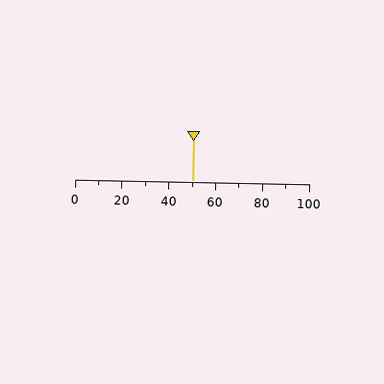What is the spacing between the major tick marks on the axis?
The major ticks are spaced 20 apart.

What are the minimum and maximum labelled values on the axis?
The axis runs from 0 to 100.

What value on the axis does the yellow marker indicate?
The marker indicates approximately 50.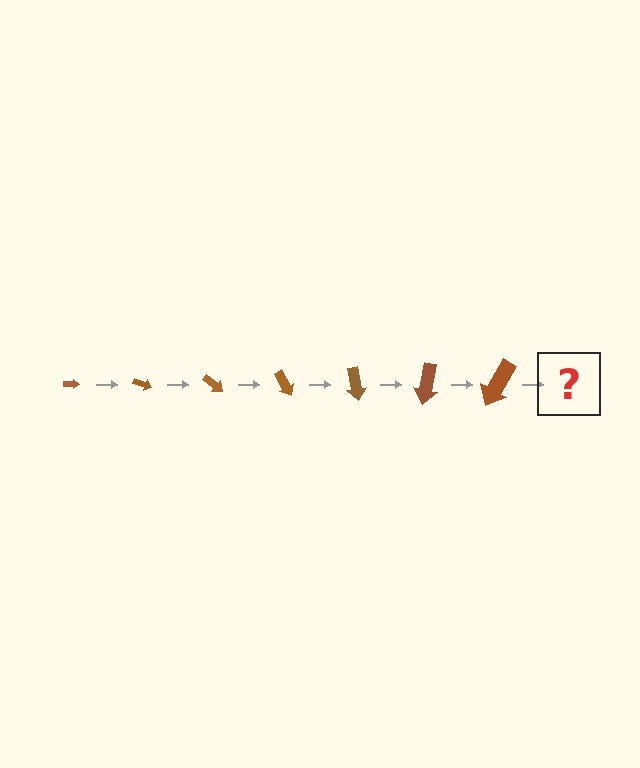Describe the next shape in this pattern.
It should be an arrow, larger than the previous one and rotated 140 degrees from the start.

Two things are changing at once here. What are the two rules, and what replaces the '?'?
The two rules are that the arrow grows larger each step and it rotates 20 degrees each step. The '?' should be an arrow, larger than the previous one and rotated 140 degrees from the start.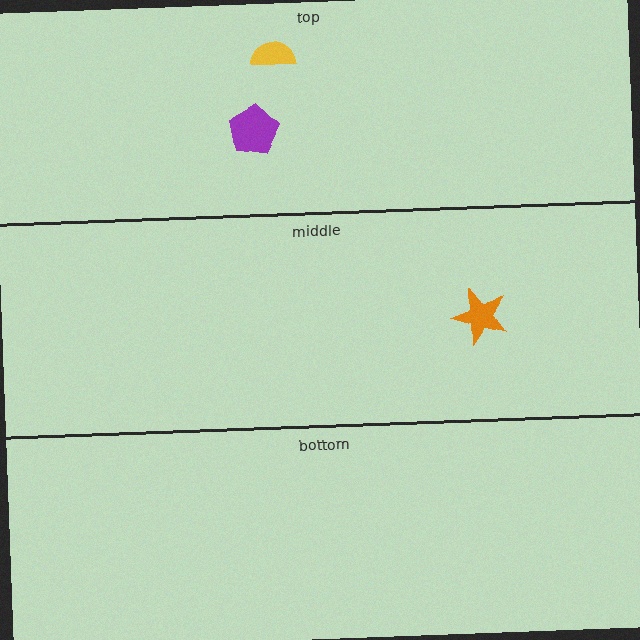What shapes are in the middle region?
The orange star.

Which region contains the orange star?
The middle region.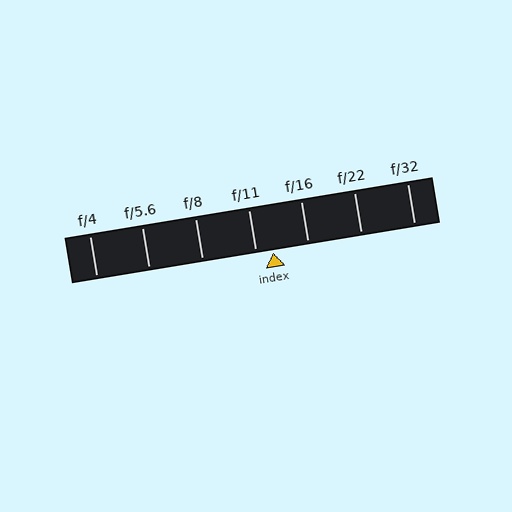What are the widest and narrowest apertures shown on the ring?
The widest aperture shown is f/4 and the narrowest is f/32.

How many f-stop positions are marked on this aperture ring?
There are 7 f-stop positions marked.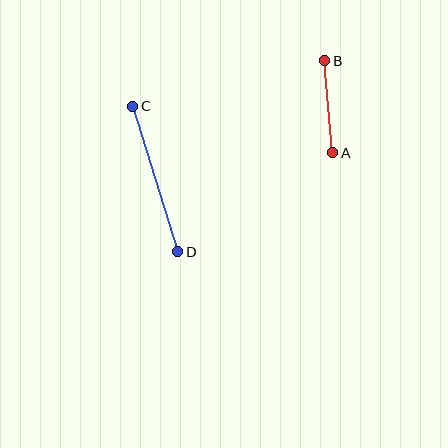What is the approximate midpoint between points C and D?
The midpoint is at approximately (155, 179) pixels.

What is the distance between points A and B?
The distance is approximately 92 pixels.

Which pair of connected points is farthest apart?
Points C and D are farthest apart.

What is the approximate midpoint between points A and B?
The midpoint is at approximately (329, 107) pixels.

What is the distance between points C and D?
The distance is approximately 152 pixels.